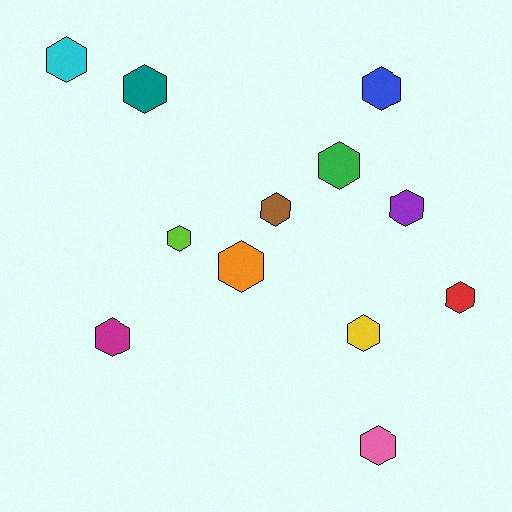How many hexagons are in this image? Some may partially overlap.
There are 12 hexagons.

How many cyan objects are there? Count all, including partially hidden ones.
There is 1 cyan object.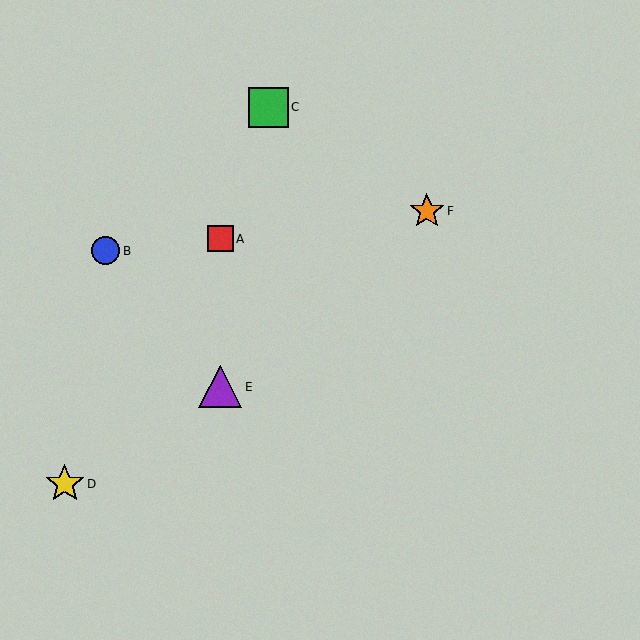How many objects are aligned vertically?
2 objects (A, E) are aligned vertically.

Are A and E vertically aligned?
Yes, both are at x≈220.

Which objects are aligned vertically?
Objects A, E are aligned vertically.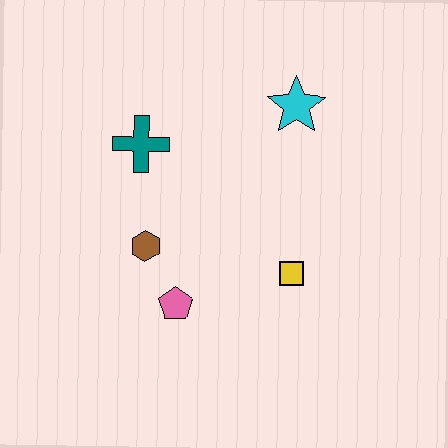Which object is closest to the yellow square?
The pink pentagon is closest to the yellow square.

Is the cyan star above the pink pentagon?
Yes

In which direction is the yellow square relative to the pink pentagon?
The yellow square is to the right of the pink pentagon.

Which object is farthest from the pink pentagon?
The cyan star is farthest from the pink pentagon.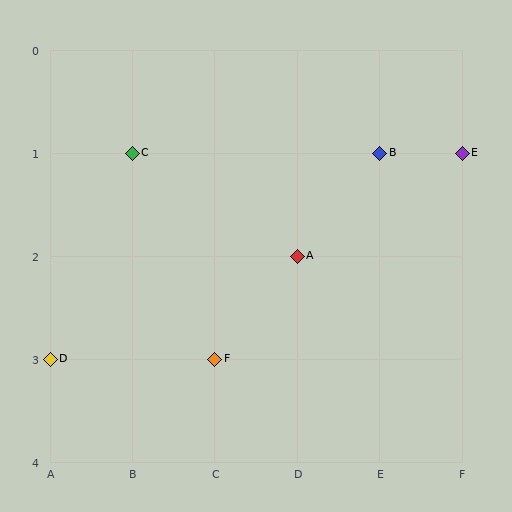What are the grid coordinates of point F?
Point F is at grid coordinates (C, 3).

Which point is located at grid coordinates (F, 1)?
Point E is at (F, 1).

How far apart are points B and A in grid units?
Points B and A are 1 column and 1 row apart (about 1.4 grid units diagonally).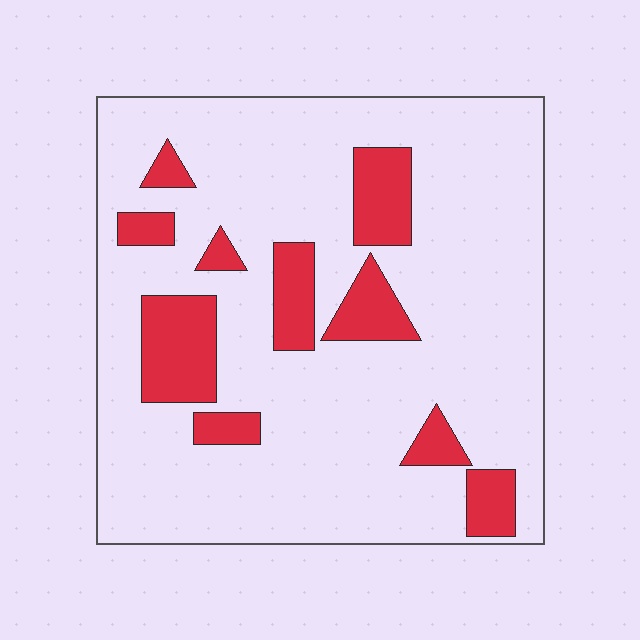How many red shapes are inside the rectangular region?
10.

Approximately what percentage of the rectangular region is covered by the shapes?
Approximately 20%.